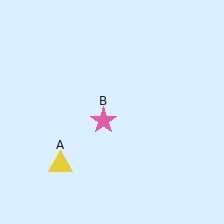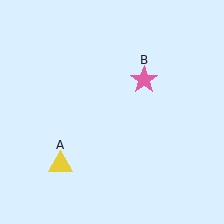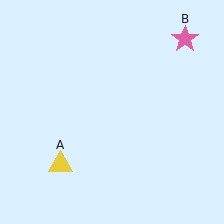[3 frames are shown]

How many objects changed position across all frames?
1 object changed position: pink star (object B).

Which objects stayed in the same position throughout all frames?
Yellow triangle (object A) remained stationary.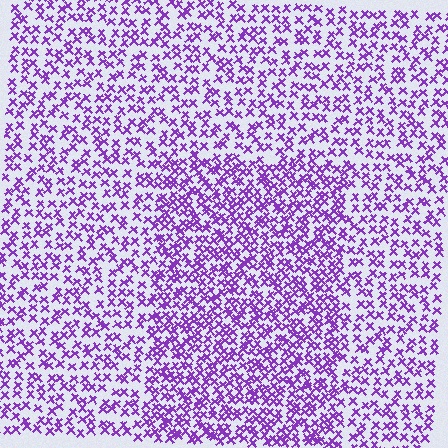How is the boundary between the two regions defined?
The boundary is defined by a change in element density (approximately 1.7x ratio). All elements are the same color, size, and shape.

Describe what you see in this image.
The image contains small purple elements arranged at two different densities. A rectangle-shaped region is visible where the elements are more densely packed than the surrounding area.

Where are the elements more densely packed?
The elements are more densely packed inside the rectangle boundary.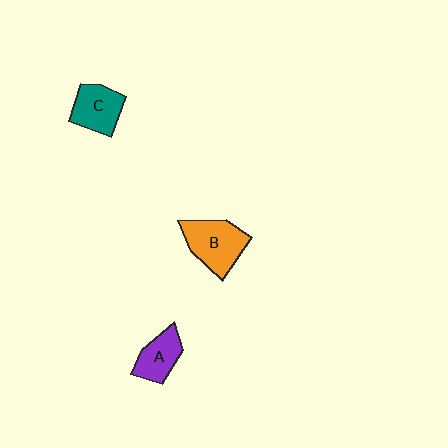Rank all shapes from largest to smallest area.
From largest to smallest: B (orange), C (teal), A (purple).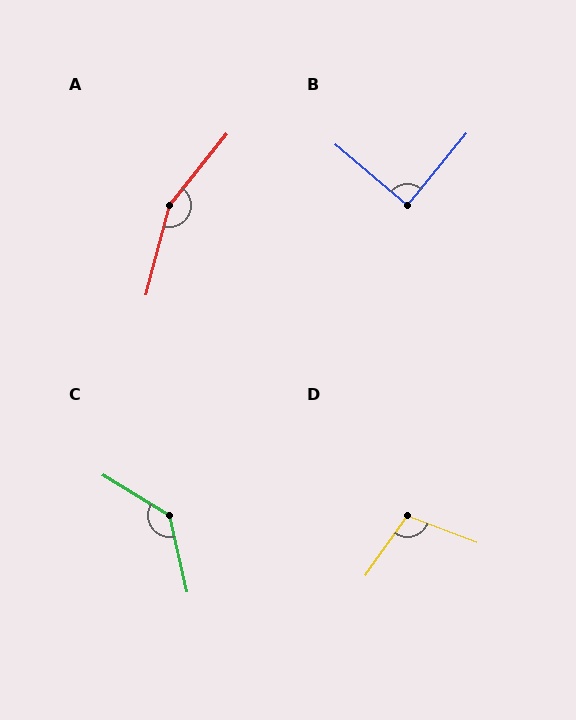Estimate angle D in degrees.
Approximately 104 degrees.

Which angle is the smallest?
B, at approximately 89 degrees.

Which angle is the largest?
A, at approximately 156 degrees.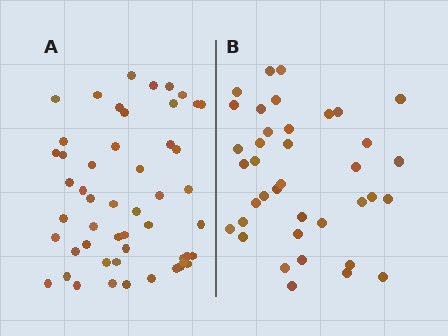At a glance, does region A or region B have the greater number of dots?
Region A (the left region) has more dots.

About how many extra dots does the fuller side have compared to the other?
Region A has approximately 15 more dots than region B.